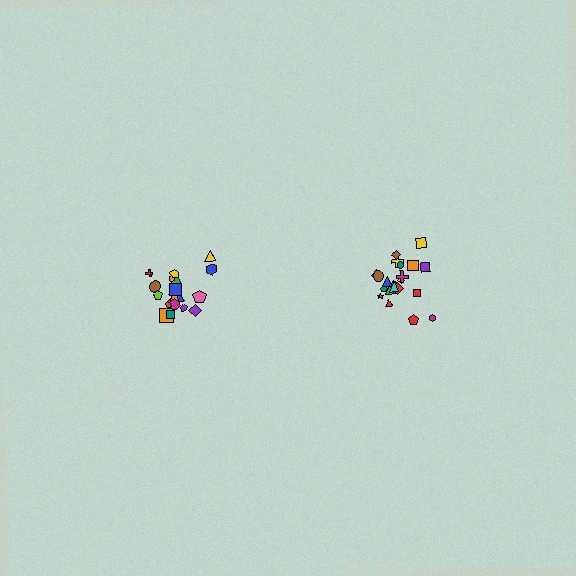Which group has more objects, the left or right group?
The right group.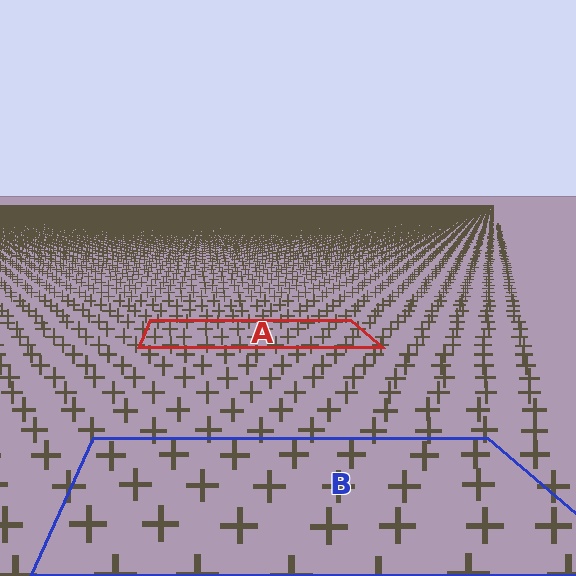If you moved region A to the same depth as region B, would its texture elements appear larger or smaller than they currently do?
They would appear larger. At a closer depth, the same texture elements are projected at a bigger on-screen size.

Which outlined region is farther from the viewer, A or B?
Region A is farther from the viewer — the texture elements inside it appear smaller and more densely packed.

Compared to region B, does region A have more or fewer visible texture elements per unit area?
Region A has more texture elements per unit area — they are packed more densely because it is farther away.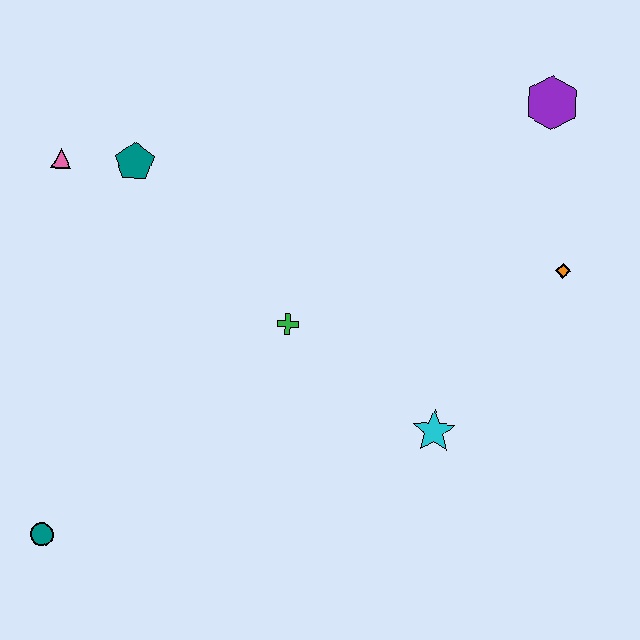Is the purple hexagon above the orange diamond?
Yes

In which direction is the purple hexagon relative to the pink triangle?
The purple hexagon is to the right of the pink triangle.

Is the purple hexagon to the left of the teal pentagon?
No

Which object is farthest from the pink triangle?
The orange diamond is farthest from the pink triangle.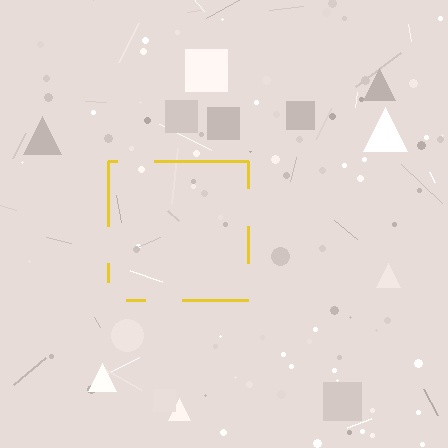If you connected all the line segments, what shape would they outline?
They would outline a square.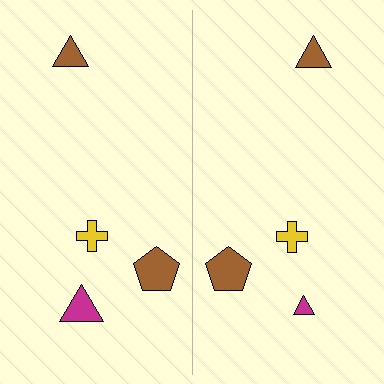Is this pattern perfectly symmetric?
No, the pattern is not perfectly symmetric. The magenta triangle on the right side has a different size than its mirror counterpart.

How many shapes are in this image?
There are 8 shapes in this image.